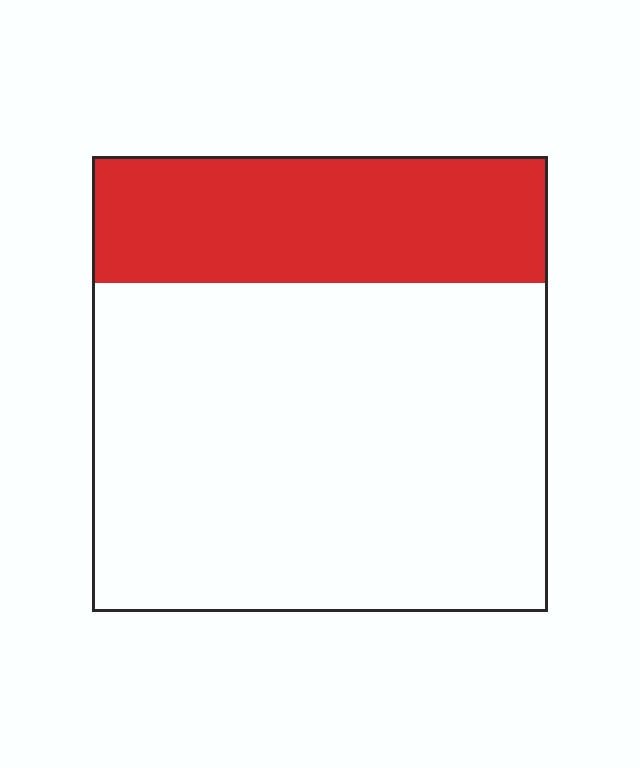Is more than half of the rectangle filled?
No.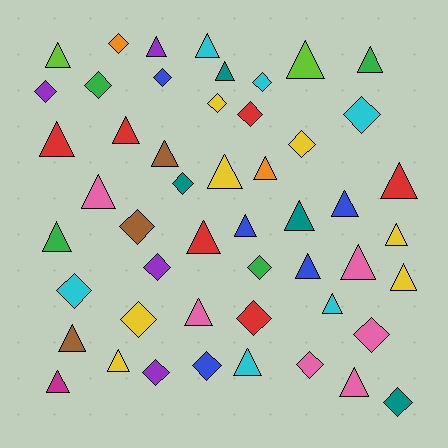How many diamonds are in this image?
There are 21 diamonds.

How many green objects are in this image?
There are 4 green objects.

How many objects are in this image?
There are 50 objects.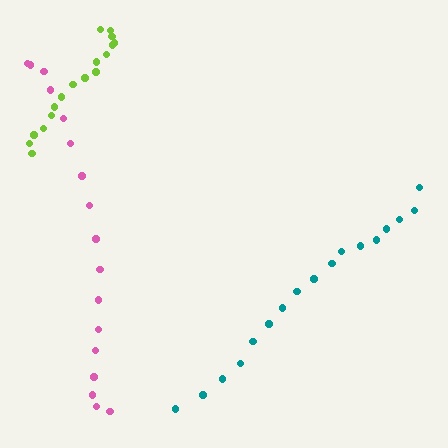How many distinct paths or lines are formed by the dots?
There are 3 distinct paths.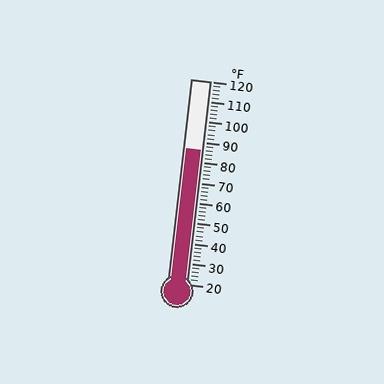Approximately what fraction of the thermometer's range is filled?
The thermometer is filled to approximately 65% of its range.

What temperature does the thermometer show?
The thermometer shows approximately 86°F.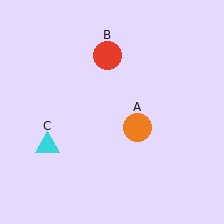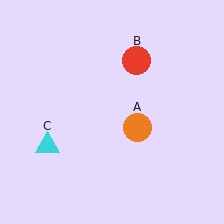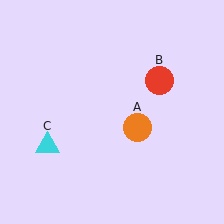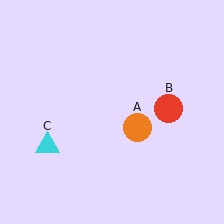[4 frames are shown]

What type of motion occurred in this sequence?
The red circle (object B) rotated clockwise around the center of the scene.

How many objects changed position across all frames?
1 object changed position: red circle (object B).